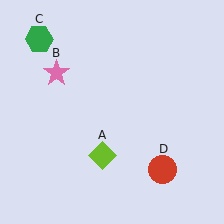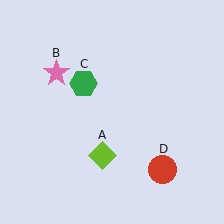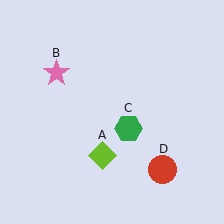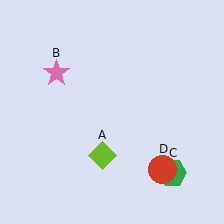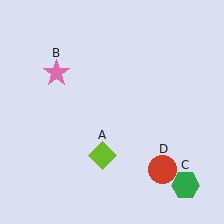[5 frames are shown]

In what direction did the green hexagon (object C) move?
The green hexagon (object C) moved down and to the right.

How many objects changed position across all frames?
1 object changed position: green hexagon (object C).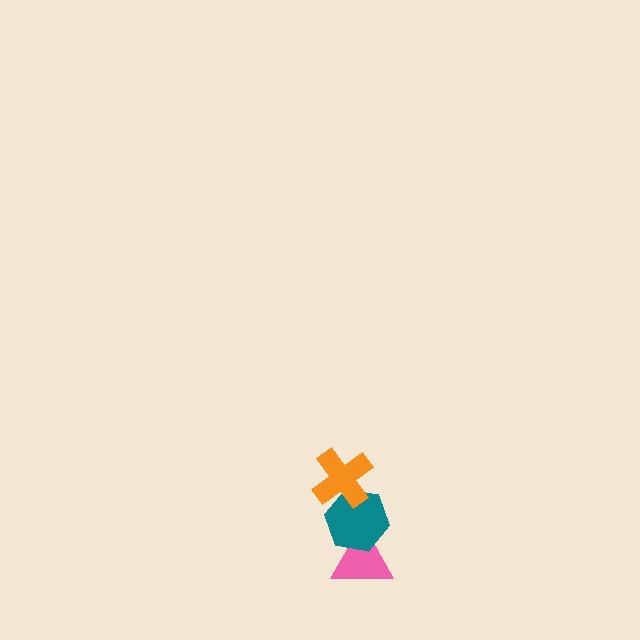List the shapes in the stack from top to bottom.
From top to bottom: the orange cross, the teal hexagon, the pink triangle.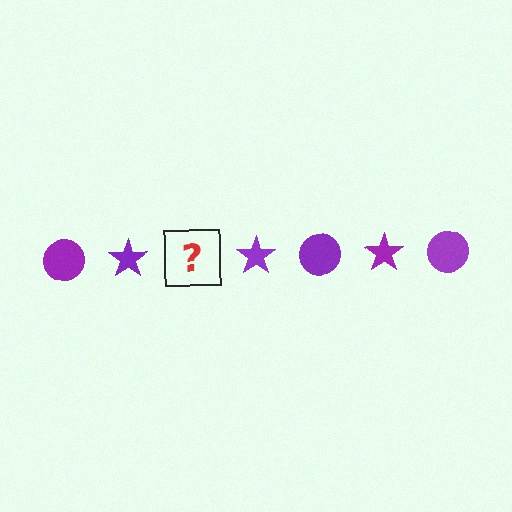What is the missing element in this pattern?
The missing element is a purple circle.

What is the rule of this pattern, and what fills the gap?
The rule is that the pattern cycles through circle, star shapes in purple. The gap should be filled with a purple circle.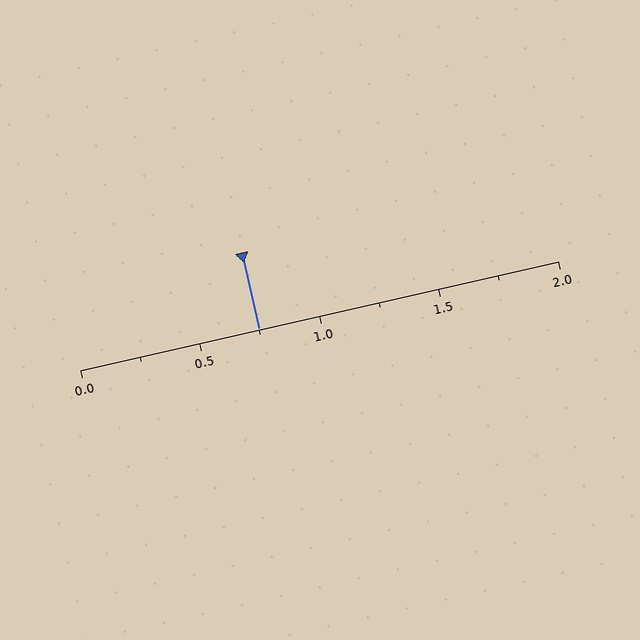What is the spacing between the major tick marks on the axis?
The major ticks are spaced 0.5 apart.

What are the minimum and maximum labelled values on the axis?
The axis runs from 0.0 to 2.0.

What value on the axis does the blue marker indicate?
The marker indicates approximately 0.75.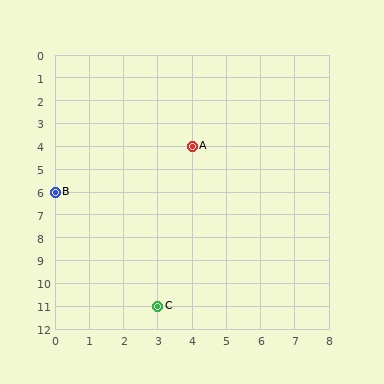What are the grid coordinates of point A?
Point A is at grid coordinates (4, 4).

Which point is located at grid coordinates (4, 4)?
Point A is at (4, 4).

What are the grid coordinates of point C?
Point C is at grid coordinates (3, 11).